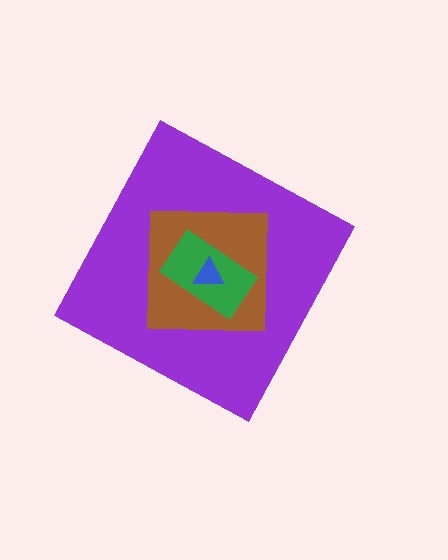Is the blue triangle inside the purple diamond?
Yes.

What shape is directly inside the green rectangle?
The blue triangle.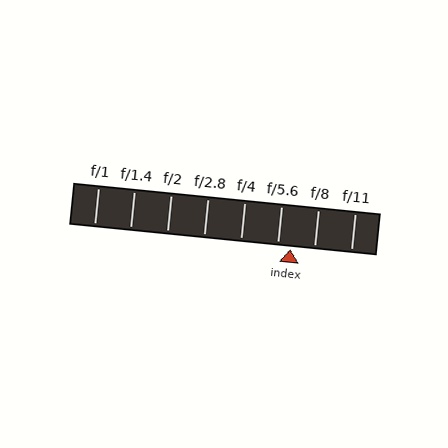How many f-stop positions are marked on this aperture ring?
There are 8 f-stop positions marked.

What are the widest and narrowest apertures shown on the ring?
The widest aperture shown is f/1 and the narrowest is f/11.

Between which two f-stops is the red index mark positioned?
The index mark is between f/5.6 and f/8.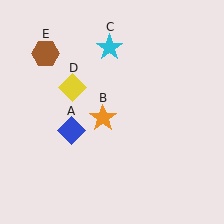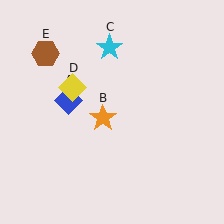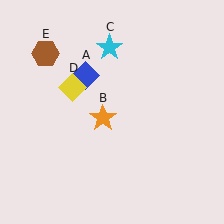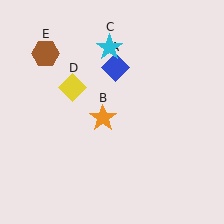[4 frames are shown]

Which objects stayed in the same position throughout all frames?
Orange star (object B) and cyan star (object C) and yellow diamond (object D) and brown hexagon (object E) remained stationary.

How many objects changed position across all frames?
1 object changed position: blue diamond (object A).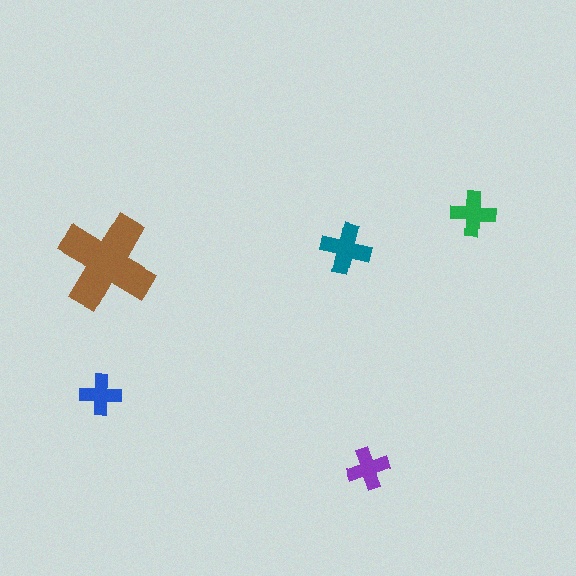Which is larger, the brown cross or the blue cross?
The brown one.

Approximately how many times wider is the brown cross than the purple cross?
About 2.5 times wider.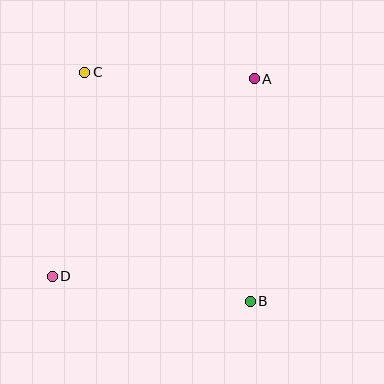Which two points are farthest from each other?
Points B and C are farthest from each other.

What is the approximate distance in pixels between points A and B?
The distance between A and B is approximately 223 pixels.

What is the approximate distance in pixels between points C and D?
The distance between C and D is approximately 207 pixels.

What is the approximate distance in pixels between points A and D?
The distance between A and D is approximately 282 pixels.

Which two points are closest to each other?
Points A and C are closest to each other.